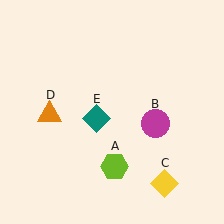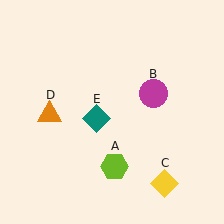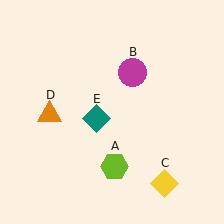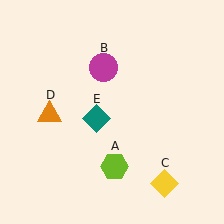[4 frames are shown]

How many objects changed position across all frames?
1 object changed position: magenta circle (object B).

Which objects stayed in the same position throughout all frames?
Lime hexagon (object A) and yellow diamond (object C) and orange triangle (object D) and teal diamond (object E) remained stationary.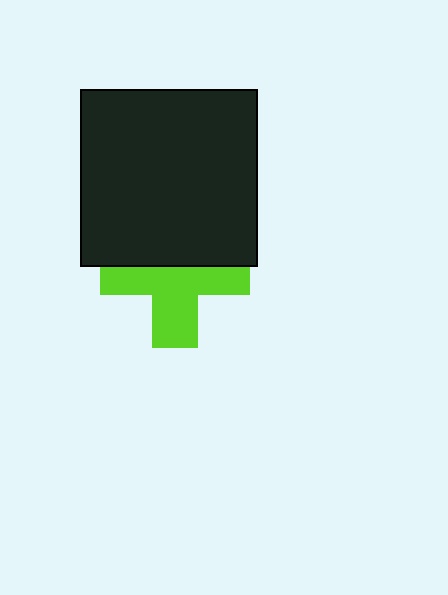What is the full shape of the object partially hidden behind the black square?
The partially hidden object is a lime cross.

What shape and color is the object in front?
The object in front is a black square.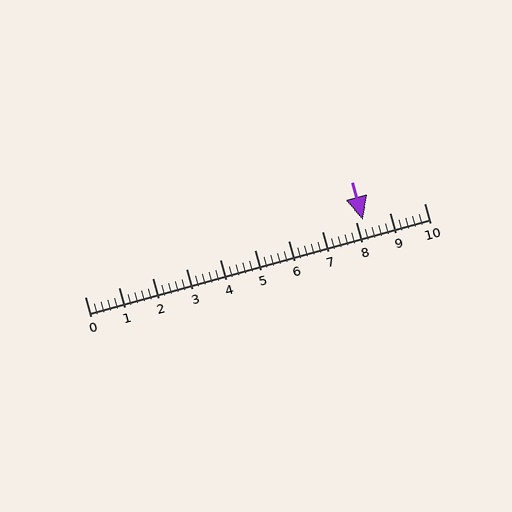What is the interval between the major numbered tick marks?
The major tick marks are spaced 1 units apart.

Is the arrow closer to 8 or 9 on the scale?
The arrow is closer to 8.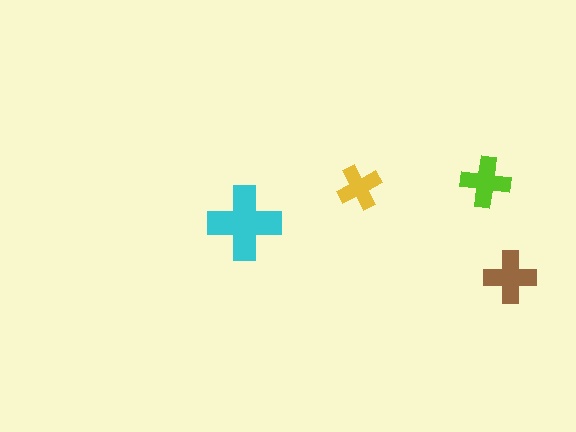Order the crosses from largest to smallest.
the cyan one, the brown one, the lime one, the yellow one.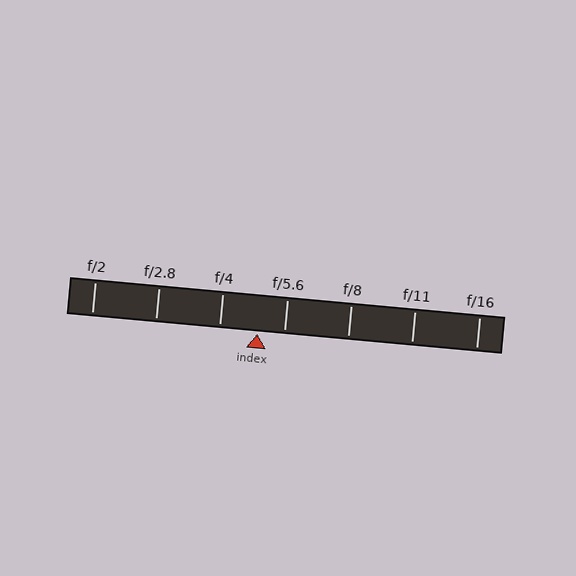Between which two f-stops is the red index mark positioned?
The index mark is between f/4 and f/5.6.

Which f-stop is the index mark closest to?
The index mark is closest to f/5.6.